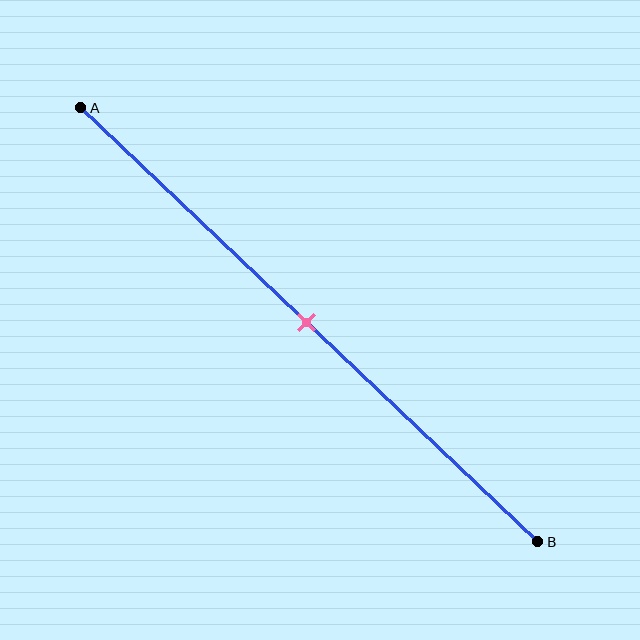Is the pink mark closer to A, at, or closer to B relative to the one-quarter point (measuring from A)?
The pink mark is closer to point B than the one-quarter point of segment AB.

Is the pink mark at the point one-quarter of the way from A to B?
No, the mark is at about 50% from A, not at the 25% one-quarter point.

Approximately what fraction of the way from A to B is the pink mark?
The pink mark is approximately 50% of the way from A to B.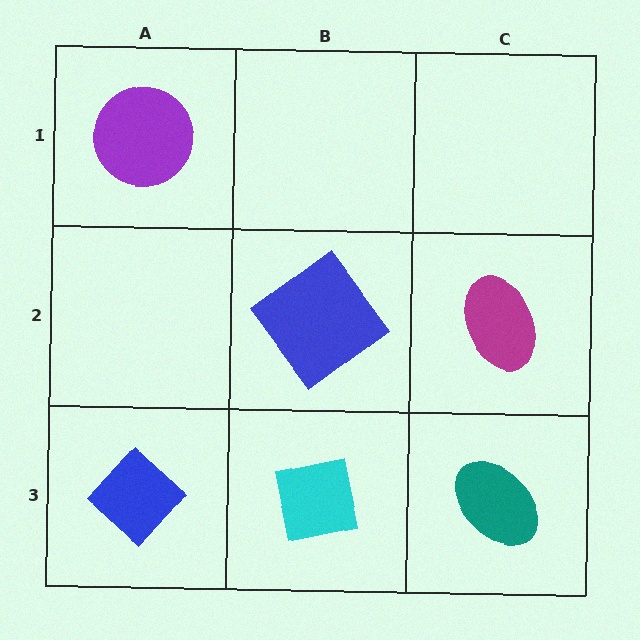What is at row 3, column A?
A blue diamond.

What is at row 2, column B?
A blue diamond.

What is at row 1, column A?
A purple circle.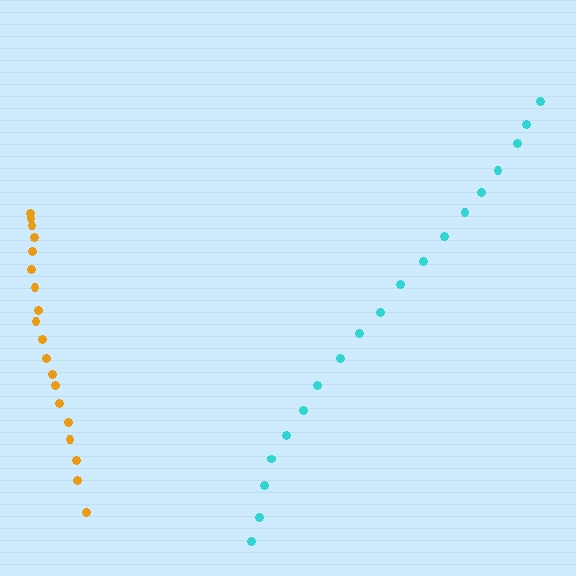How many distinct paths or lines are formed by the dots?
There are 2 distinct paths.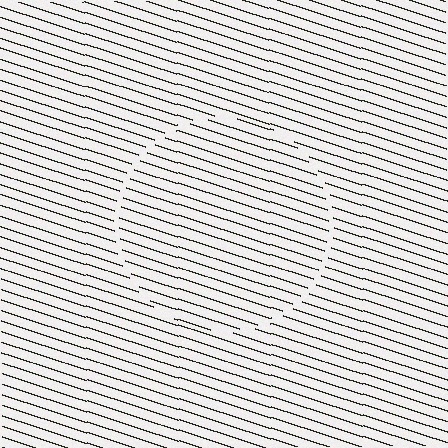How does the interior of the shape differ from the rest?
The interior of the shape contains the same grating, shifted by half a period — the contour is defined by the phase discontinuity where line-ends from the inner and outer gratings abut.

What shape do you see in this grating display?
An illusory circle. The interior of the shape contains the same grating, shifted by half a period — the contour is defined by the phase discontinuity where line-ends from the inner and outer gratings abut.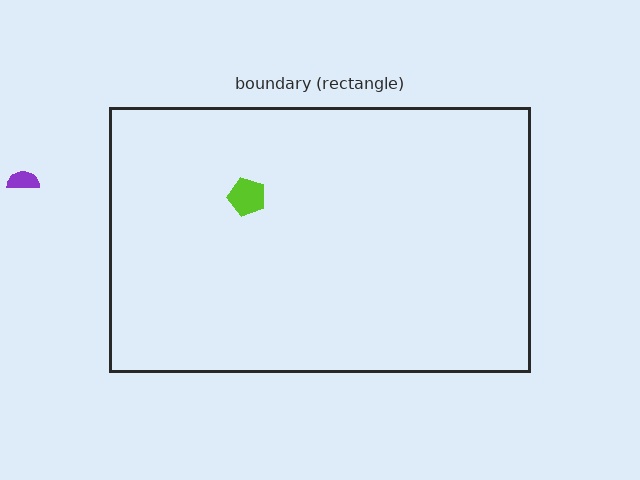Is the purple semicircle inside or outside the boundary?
Outside.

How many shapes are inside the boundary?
1 inside, 1 outside.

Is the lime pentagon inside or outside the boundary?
Inside.